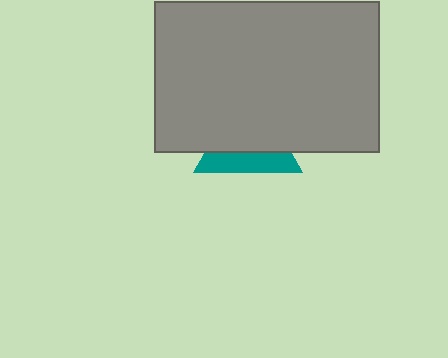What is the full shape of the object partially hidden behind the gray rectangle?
The partially hidden object is a teal triangle.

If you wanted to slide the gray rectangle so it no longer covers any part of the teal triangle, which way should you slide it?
Slide it up — that is the most direct way to separate the two shapes.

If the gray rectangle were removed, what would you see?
You would see the complete teal triangle.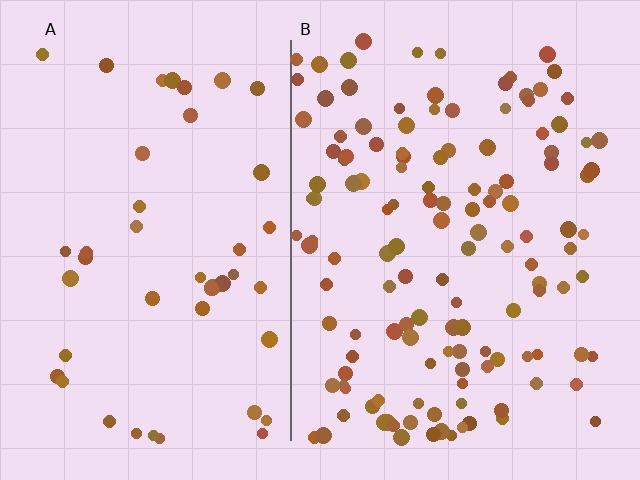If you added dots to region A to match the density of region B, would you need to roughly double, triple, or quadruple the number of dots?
Approximately triple.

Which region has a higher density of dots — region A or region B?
B (the right).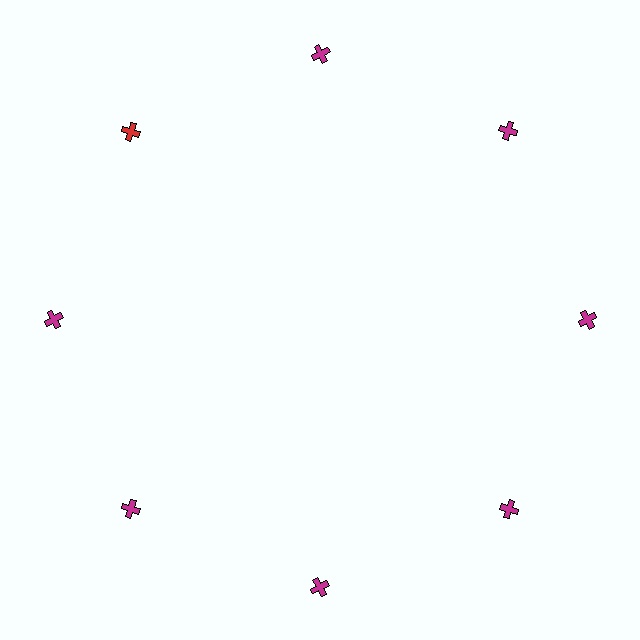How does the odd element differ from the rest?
It has a different color: red instead of magenta.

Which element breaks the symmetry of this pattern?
The red cross at roughly the 10 o'clock position breaks the symmetry. All other shapes are magenta crosses.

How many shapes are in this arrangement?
There are 8 shapes arranged in a ring pattern.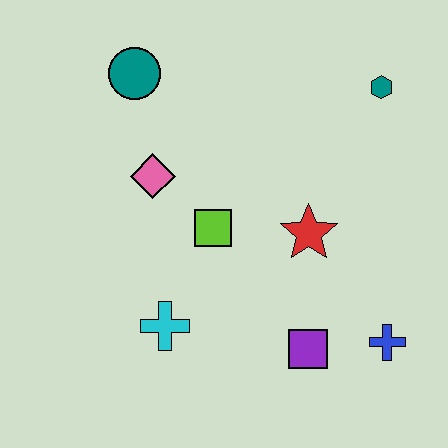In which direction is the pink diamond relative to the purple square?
The pink diamond is above the purple square.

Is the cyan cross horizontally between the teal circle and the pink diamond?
No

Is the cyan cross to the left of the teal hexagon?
Yes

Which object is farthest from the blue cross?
The teal circle is farthest from the blue cross.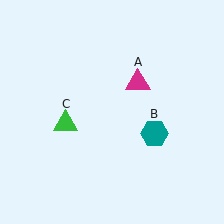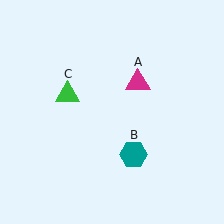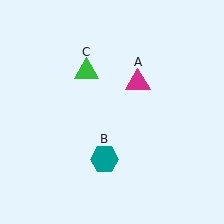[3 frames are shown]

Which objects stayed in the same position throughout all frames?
Magenta triangle (object A) remained stationary.